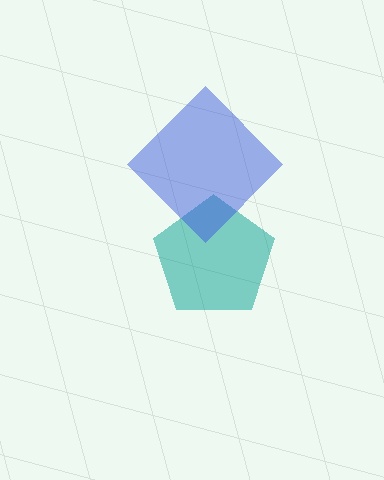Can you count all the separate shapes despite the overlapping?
Yes, there are 2 separate shapes.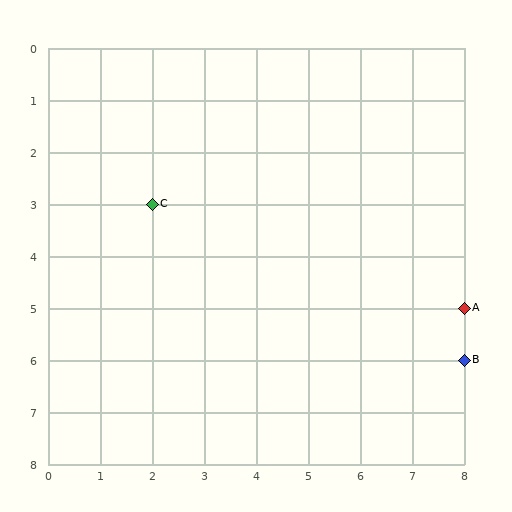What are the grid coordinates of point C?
Point C is at grid coordinates (2, 3).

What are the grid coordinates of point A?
Point A is at grid coordinates (8, 5).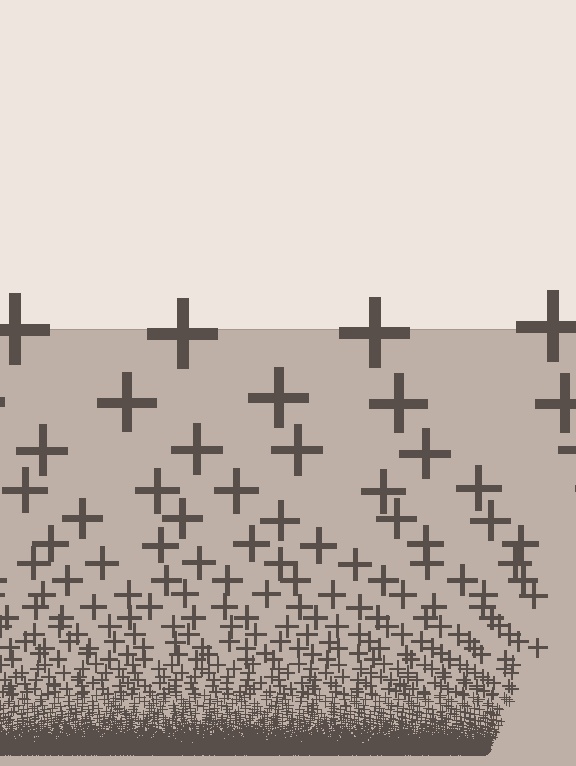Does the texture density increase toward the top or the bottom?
Density increases toward the bottom.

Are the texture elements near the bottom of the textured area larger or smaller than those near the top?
Smaller. The gradient is inverted — elements near the bottom are smaller and denser.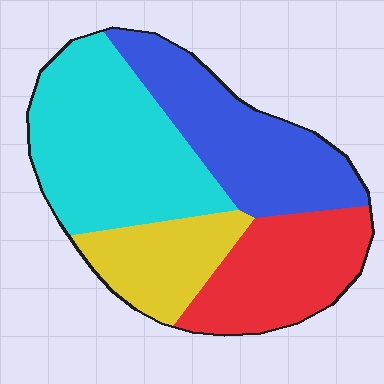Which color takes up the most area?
Cyan, at roughly 35%.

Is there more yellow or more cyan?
Cyan.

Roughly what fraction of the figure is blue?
Blue covers 27% of the figure.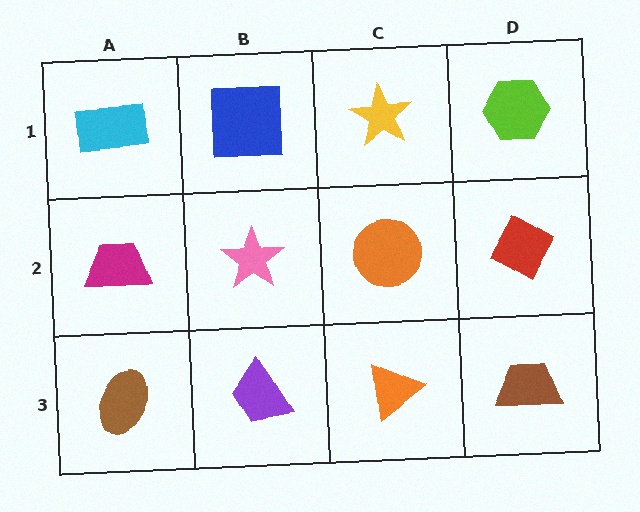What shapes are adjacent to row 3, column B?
A pink star (row 2, column B), a brown ellipse (row 3, column A), an orange triangle (row 3, column C).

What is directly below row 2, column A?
A brown ellipse.